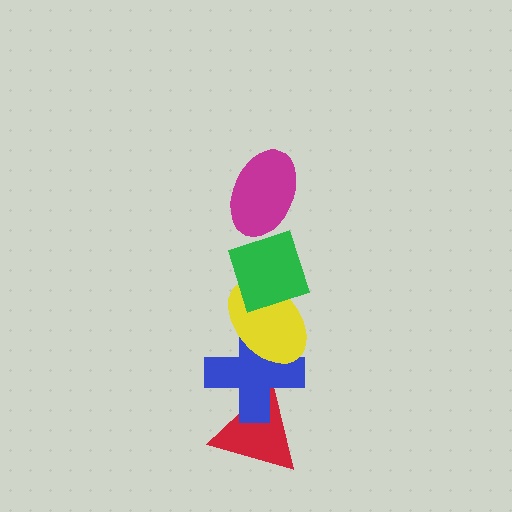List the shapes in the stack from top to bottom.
From top to bottom: the magenta ellipse, the green diamond, the yellow ellipse, the blue cross, the red triangle.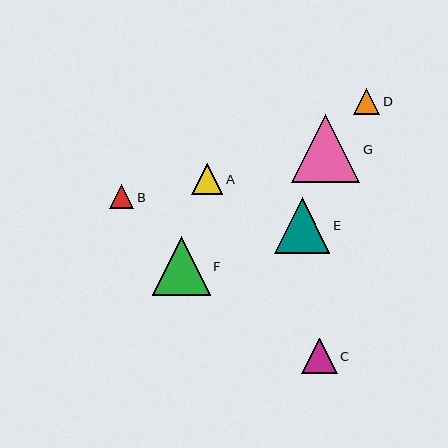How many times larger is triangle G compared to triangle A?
Triangle G is approximately 2.2 times the size of triangle A.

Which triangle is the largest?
Triangle G is the largest with a size of approximately 68 pixels.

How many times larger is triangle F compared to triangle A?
Triangle F is approximately 1.9 times the size of triangle A.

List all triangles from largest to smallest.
From largest to smallest: G, F, E, C, A, D, B.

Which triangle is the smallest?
Triangle B is the smallest with a size of approximately 24 pixels.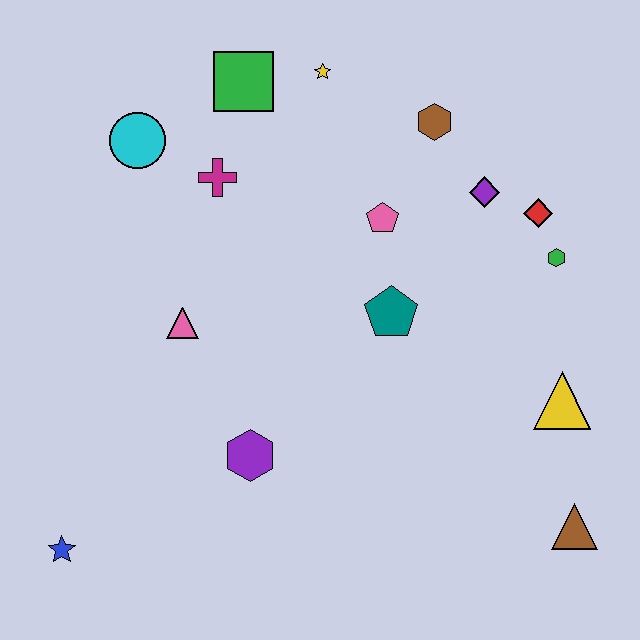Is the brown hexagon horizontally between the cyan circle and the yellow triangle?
Yes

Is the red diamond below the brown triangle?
No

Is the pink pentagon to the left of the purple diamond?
Yes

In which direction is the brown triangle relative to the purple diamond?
The brown triangle is below the purple diamond.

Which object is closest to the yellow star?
The green square is closest to the yellow star.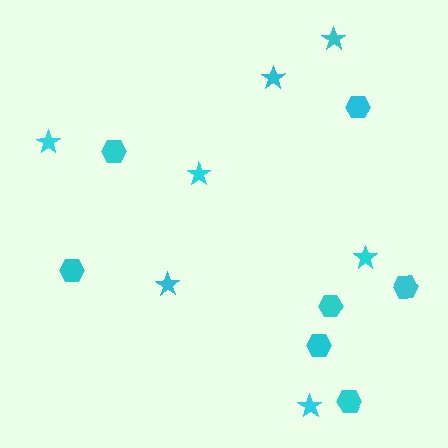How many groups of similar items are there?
There are 2 groups: one group of hexagons (7) and one group of stars (7).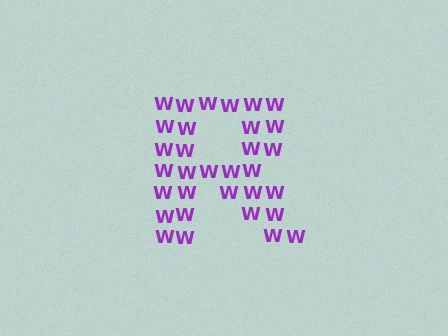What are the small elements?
The small elements are letter W's.